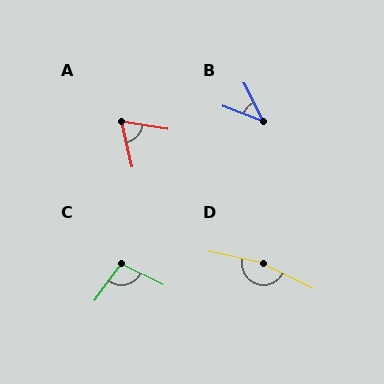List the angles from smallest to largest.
B (42°), A (67°), C (101°), D (166°).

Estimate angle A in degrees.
Approximately 67 degrees.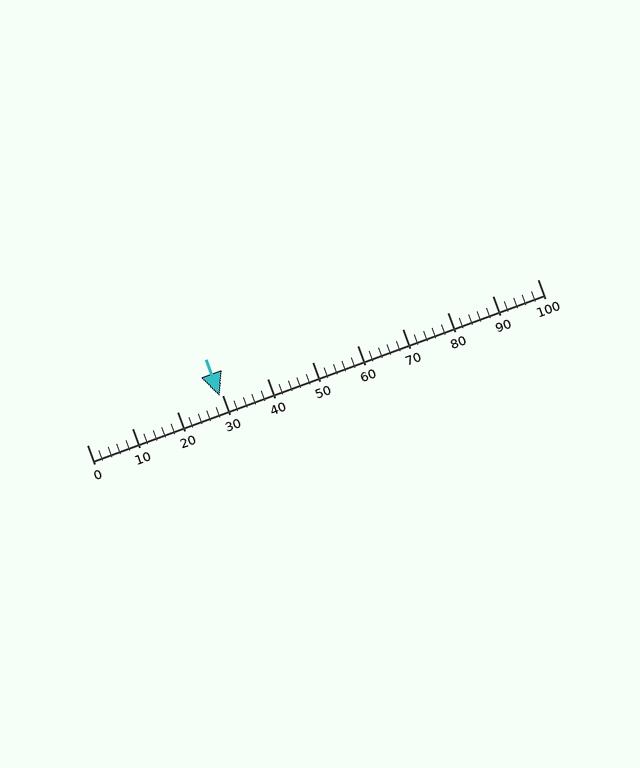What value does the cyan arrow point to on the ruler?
The cyan arrow points to approximately 30.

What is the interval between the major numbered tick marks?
The major tick marks are spaced 10 units apart.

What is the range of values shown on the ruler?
The ruler shows values from 0 to 100.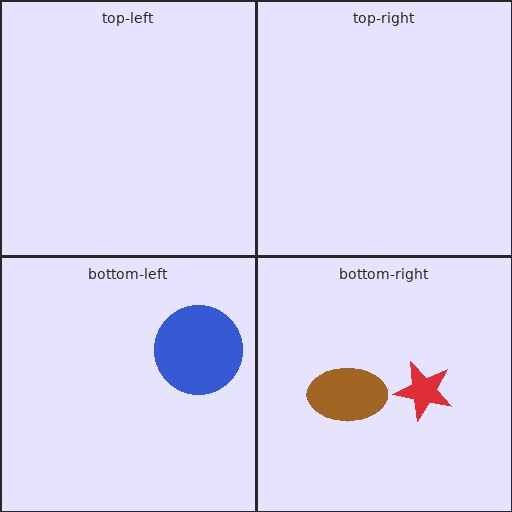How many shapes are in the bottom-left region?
1.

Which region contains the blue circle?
The bottom-left region.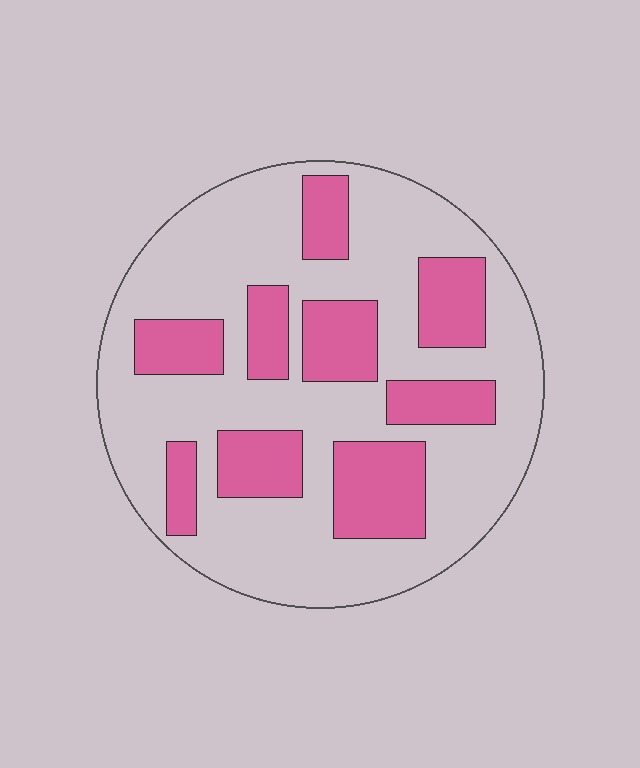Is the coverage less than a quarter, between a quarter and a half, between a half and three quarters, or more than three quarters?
Between a quarter and a half.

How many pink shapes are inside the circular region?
9.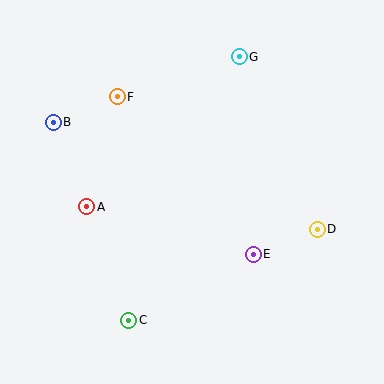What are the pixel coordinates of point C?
Point C is at (129, 320).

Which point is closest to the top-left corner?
Point B is closest to the top-left corner.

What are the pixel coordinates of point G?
Point G is at (239, 57).